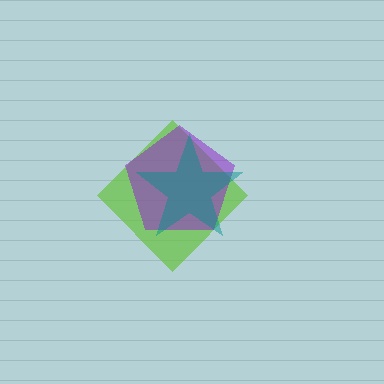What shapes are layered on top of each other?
The layered shapes are: a lime diamond, a purple pentagon, a teal star.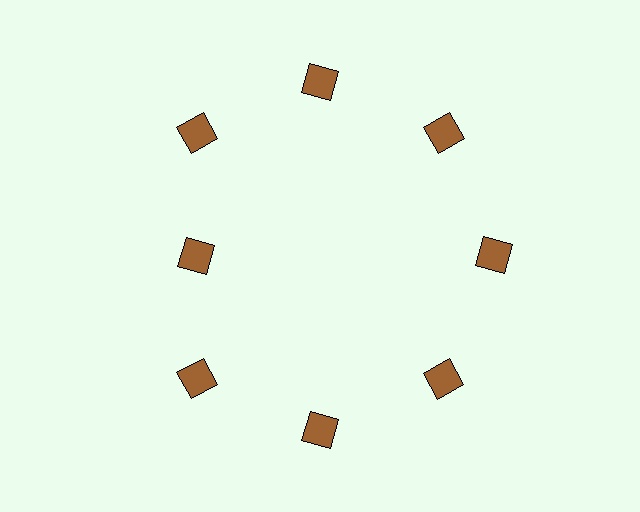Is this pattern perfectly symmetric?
No. The 8 brown squares are arranged in a ring, but one element near the 9 o'clock position is pulled inward toward the center, breaking the 8-fold rotational symmetry.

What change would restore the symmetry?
The symmetry would be restored by moving it outward, back onto the ring so that all 8 squares sit at equal angles and equal distance from the center.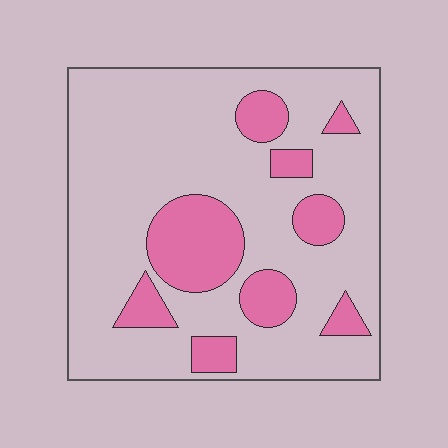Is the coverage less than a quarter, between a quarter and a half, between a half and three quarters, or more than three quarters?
Less than a quarter.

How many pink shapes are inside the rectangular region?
9.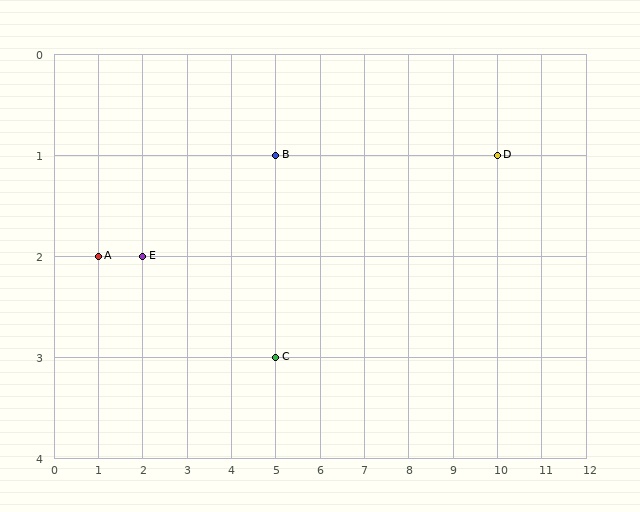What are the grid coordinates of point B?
Point B is at grid coordinates (5, 1).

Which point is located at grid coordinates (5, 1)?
Point B is at (5, 1).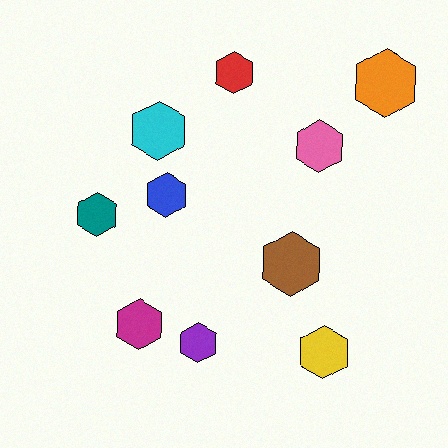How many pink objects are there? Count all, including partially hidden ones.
There is 1 pink object.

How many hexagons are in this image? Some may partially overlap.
There are 10 hexagons.